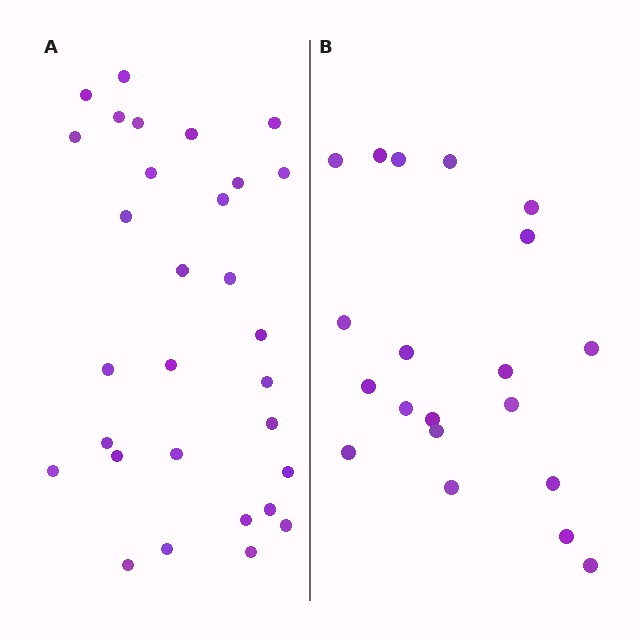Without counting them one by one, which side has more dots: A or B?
Region A (the left region) has more dots.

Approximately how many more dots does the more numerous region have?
Region A has roughly 10 or so more dots than region B.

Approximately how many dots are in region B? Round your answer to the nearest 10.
About 20 dots.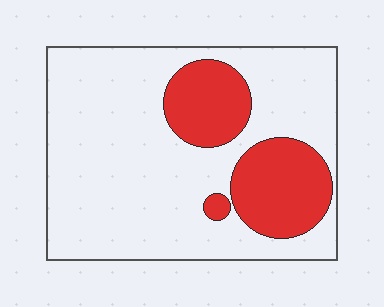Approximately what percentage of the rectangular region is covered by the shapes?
Approximately 25%.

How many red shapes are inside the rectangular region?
3.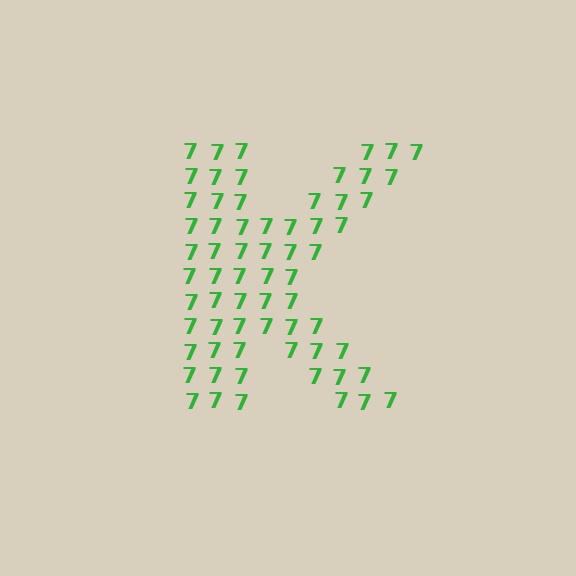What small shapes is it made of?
It is made of small digit 7's.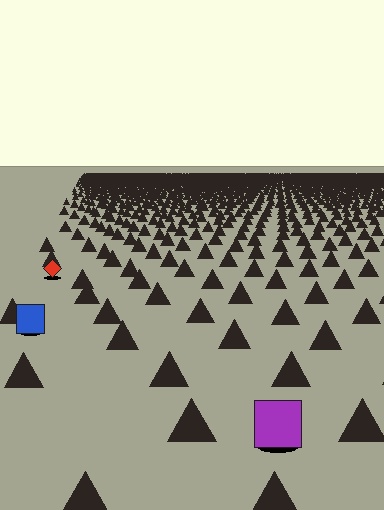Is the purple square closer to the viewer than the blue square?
Yes. The purple square is closer — you can tell from the texture gradient: the ground texture is coarser near it.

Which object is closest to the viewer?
The purple square is closest. The texture marks near it are larger and more spread out.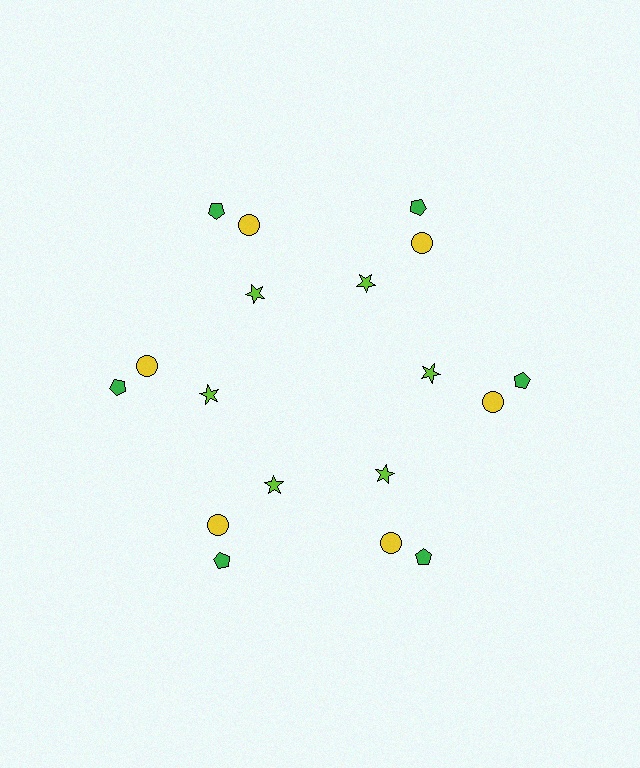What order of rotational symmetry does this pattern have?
This pattern has 6-fold rotational symmetry.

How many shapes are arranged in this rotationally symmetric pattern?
There are 18 shapes, arranged in 6 groups of 3.